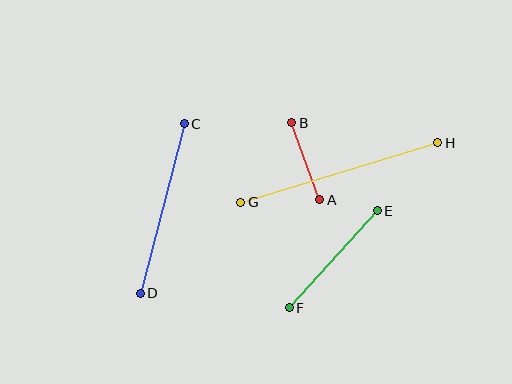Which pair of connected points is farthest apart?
Points G and H are farthest apart.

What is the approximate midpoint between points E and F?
The midpoint is at approximately (333, 259) pixels.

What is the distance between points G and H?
The distance is approximately 206 pixels.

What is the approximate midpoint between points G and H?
The midpoint is at approximately (339, 172) pixels.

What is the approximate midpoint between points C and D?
The midpoint is at approximately (162, 209) pixels.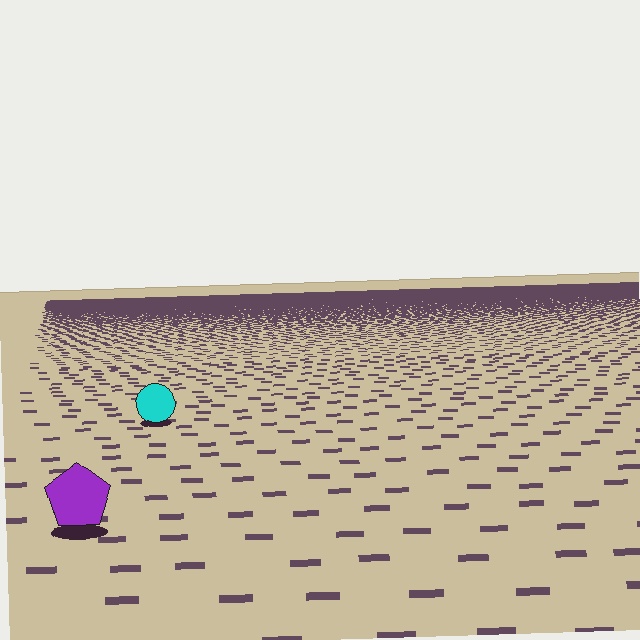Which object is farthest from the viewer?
The cyan circle is farthest from the viewer. It appears smaller and the ground texture around it is denser.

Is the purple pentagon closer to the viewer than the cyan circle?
Yes. The purple pentagon is closer — you can tell from the texture gradient: the ground texture is coarser near it.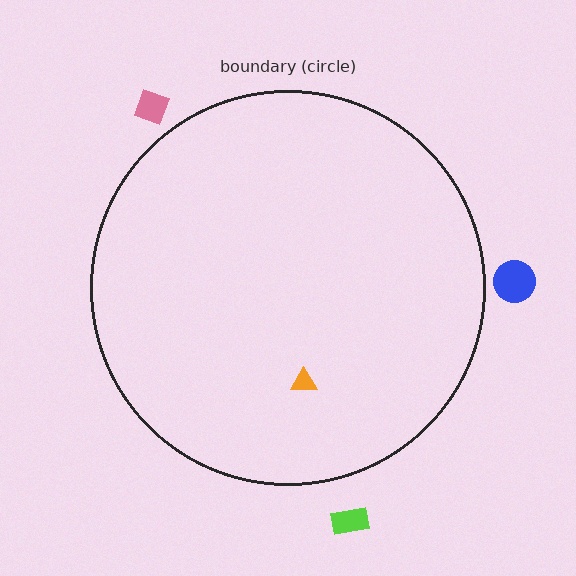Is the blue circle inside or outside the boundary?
Outside.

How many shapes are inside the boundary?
1 inside, 3 outside.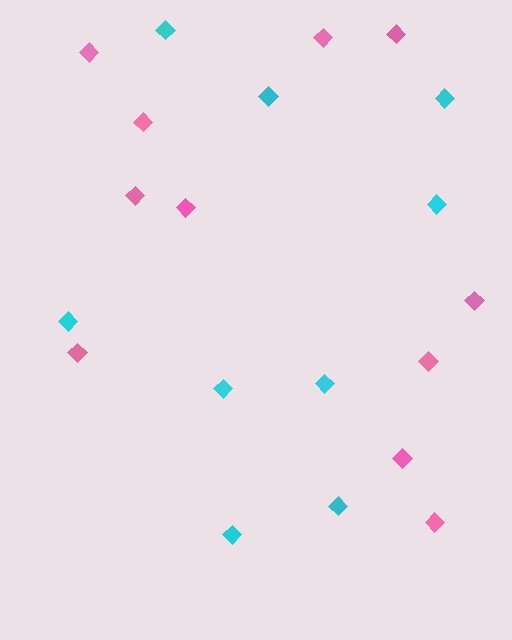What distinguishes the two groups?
There are 2 groups: one group of cyan diamonds (9) and one group of pink diamonds (11).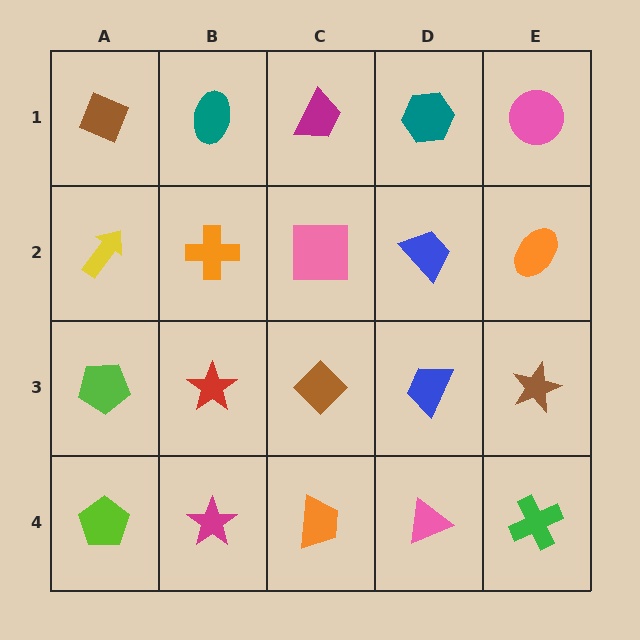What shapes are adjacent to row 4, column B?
A red star (row 3, column B), a lime pentagon (row 4, column A), an orange trapezoid (row 4, column C).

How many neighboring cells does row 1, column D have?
3.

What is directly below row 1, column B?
An orange cross.